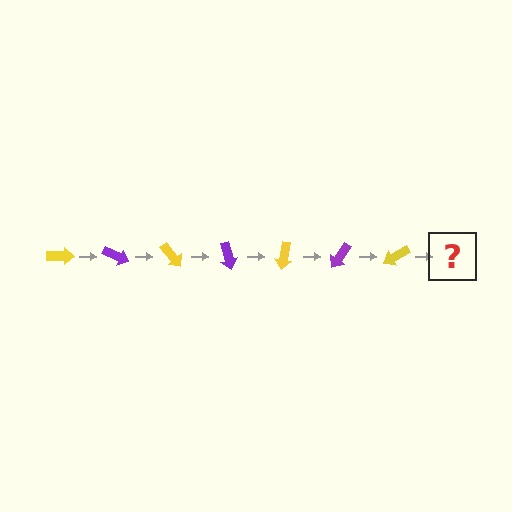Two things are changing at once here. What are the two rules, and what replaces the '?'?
The two rules are that it rotates 25 degrees each step and the color cycles through yellow and purple. The '?' should be a purple arrow, rotated 175 degrees from the start.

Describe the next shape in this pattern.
It should be a purple arrow, rotated 175 degrees from the start.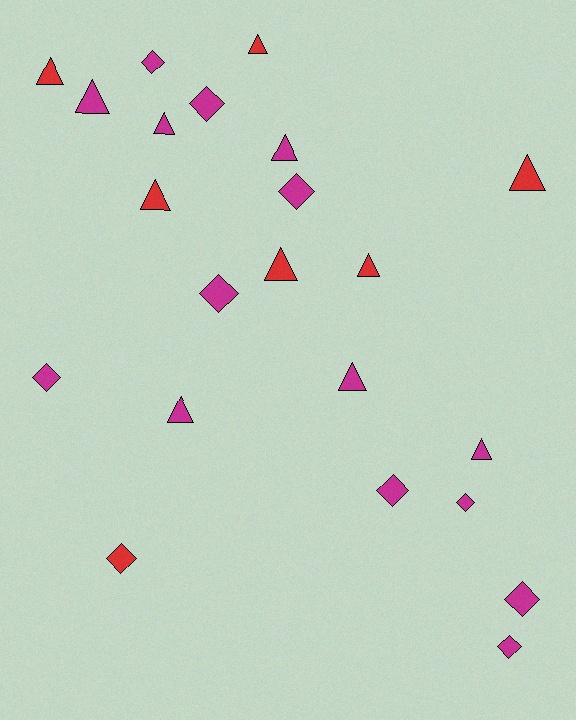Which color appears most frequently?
Magenta, with 15 objects.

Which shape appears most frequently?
Triangle, with 12 objects.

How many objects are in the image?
There are 22 objects.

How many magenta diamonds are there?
There are 9 magenta diamonds.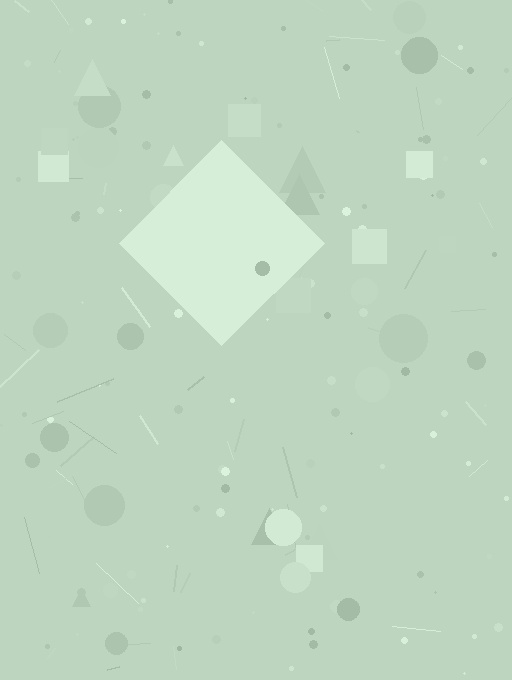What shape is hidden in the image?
A diamond is hidden in the image.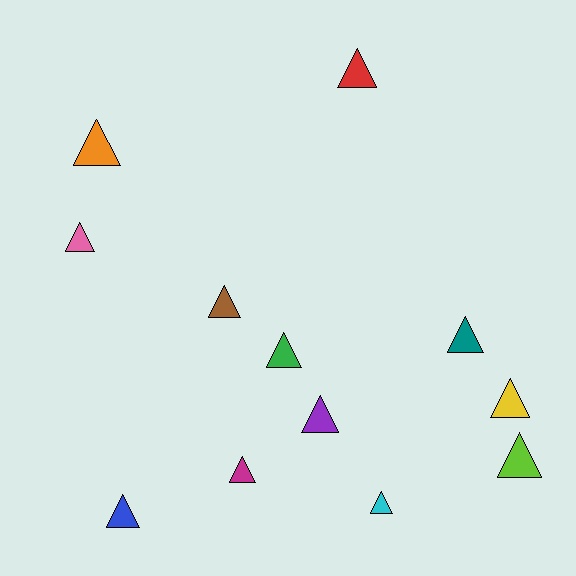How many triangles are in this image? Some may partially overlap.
There are 12 triangles.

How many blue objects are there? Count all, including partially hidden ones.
There is 1 blue object.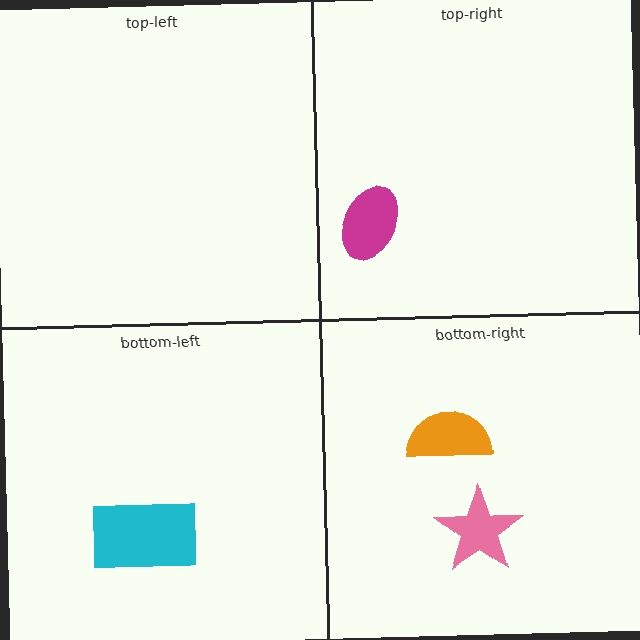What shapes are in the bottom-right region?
The orange semicircle, the pink star.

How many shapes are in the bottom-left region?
1.